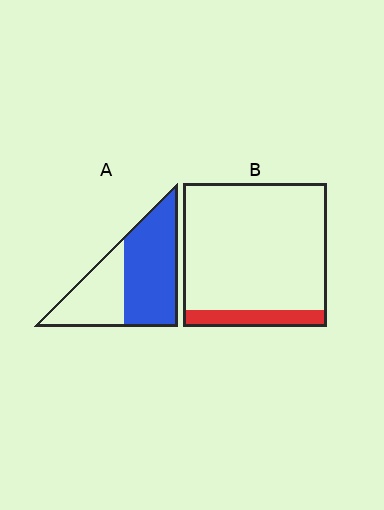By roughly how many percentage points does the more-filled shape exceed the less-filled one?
By roughly 50 percentage points (A over B).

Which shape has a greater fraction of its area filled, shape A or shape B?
Shape A.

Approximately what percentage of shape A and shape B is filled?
A is approximately 60% and B is approximately 10%.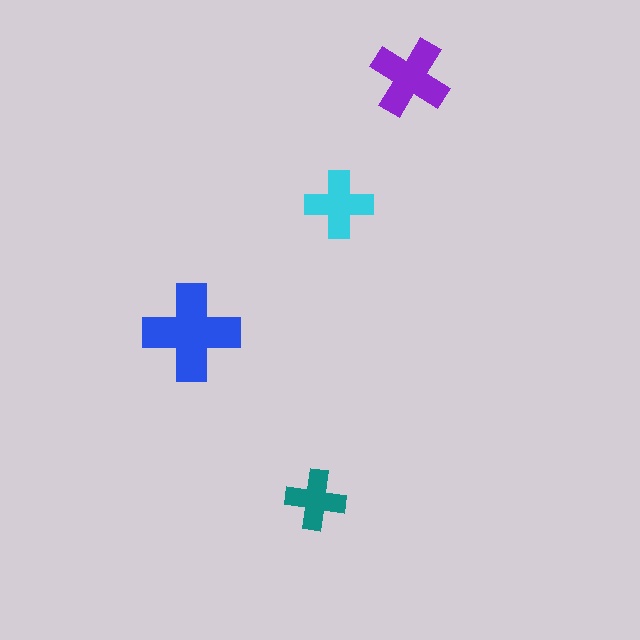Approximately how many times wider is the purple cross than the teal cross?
About 1.5 times wider.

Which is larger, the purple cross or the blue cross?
The blue one.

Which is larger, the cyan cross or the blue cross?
The blue one.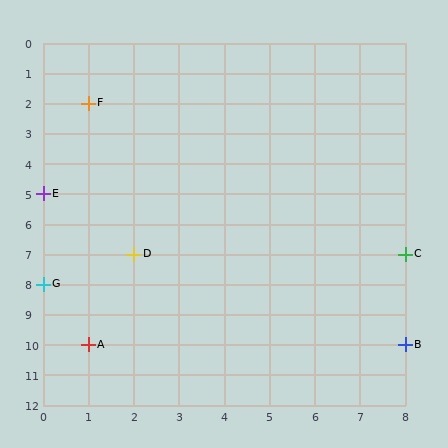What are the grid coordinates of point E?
Point E is at grid coordinates (0, 5).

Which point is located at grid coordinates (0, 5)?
Point E is at (0, 5).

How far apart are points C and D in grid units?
Points C and D are 6 columns apart.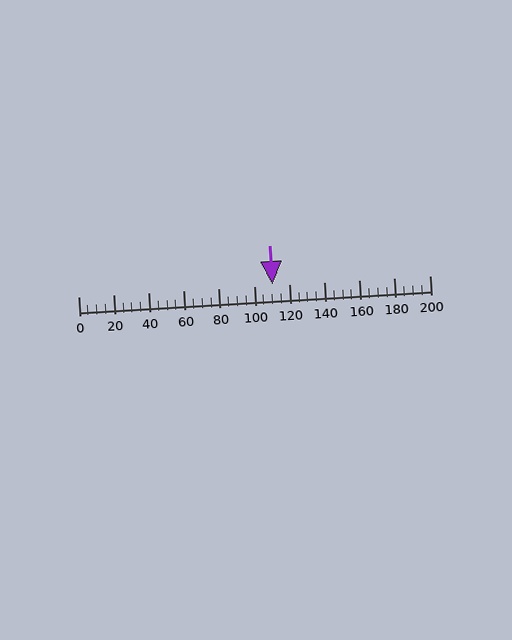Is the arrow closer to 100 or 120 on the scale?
The arrow is closer to 120.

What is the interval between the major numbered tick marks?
The major tick marks are spaced 20 units apart.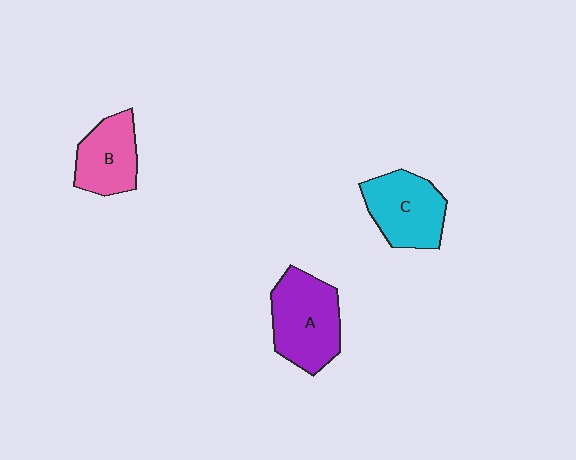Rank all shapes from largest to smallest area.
From largest to smallest: A (purple), C (cyan), B (pink).